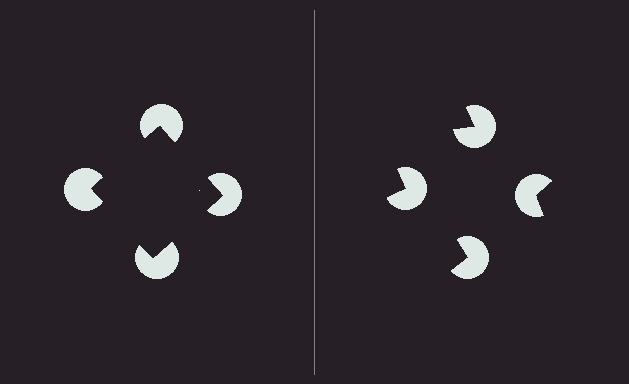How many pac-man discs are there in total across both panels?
8 — 4 on each side.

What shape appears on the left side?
An illusory square.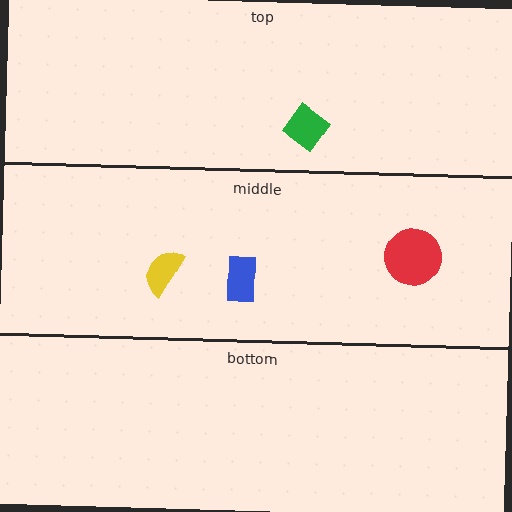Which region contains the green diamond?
The top region.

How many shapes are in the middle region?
3.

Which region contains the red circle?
The middle region.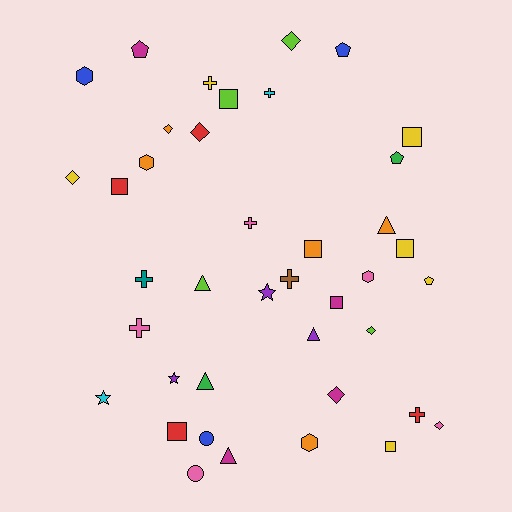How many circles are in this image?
There are 2 circles.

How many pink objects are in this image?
There are 5 pink objects.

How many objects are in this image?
There are 40 objects.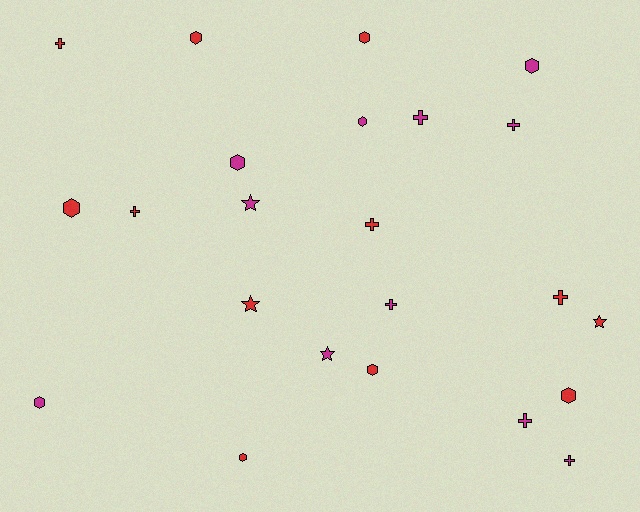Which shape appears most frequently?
Hexagon, with 10 objects.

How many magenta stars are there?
There are 2 magenta stars.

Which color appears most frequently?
Red, with 12 objects.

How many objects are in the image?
There are 23 objects.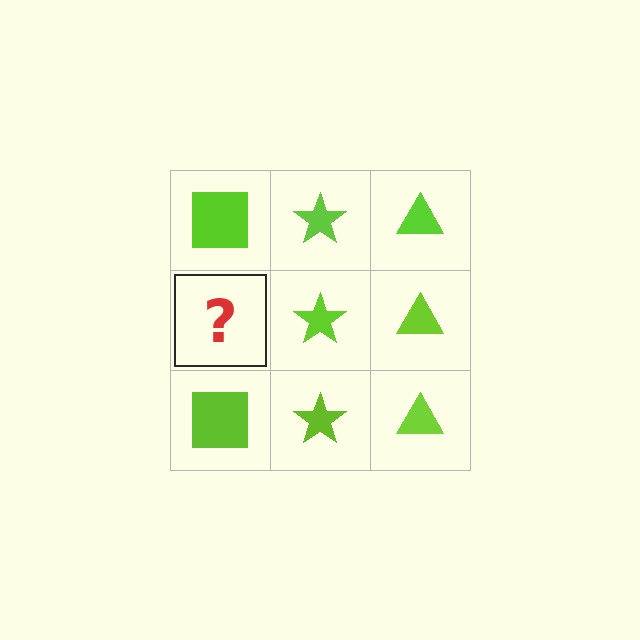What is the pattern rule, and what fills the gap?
The rule is that each column has a consistent shape. The gap should be filled with a lime square.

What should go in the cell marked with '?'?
The missing cell should contain a lime square.